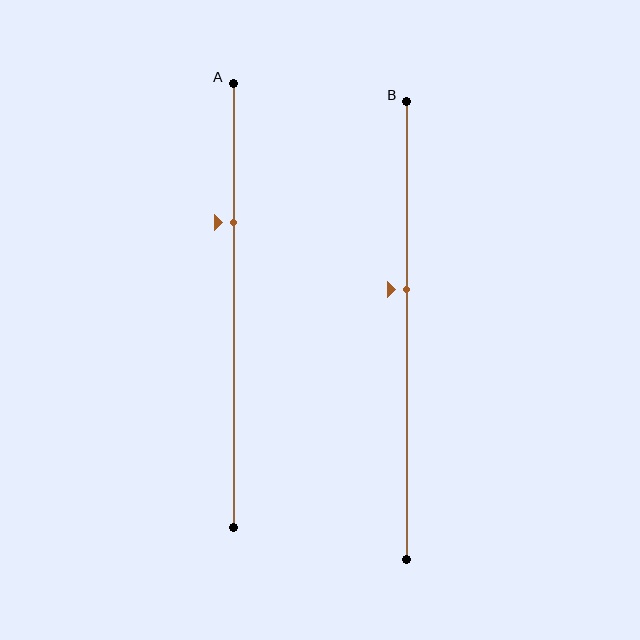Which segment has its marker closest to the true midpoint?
Segment B has its marker closest to the true midpoint.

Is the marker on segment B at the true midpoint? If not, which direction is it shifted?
No, the marker on segment B is shifted upward by about 9% of the segment length.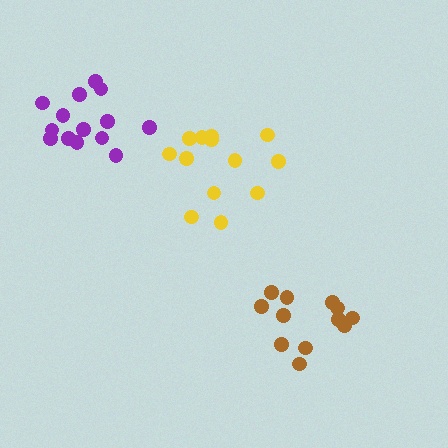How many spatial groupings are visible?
There are 3 spatial groupings.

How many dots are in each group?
Group 1: 13 dots, Group 2: 12 dots, Group 3: 14 dots (39 total).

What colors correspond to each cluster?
The clusters are colored: yellow, brown, purple.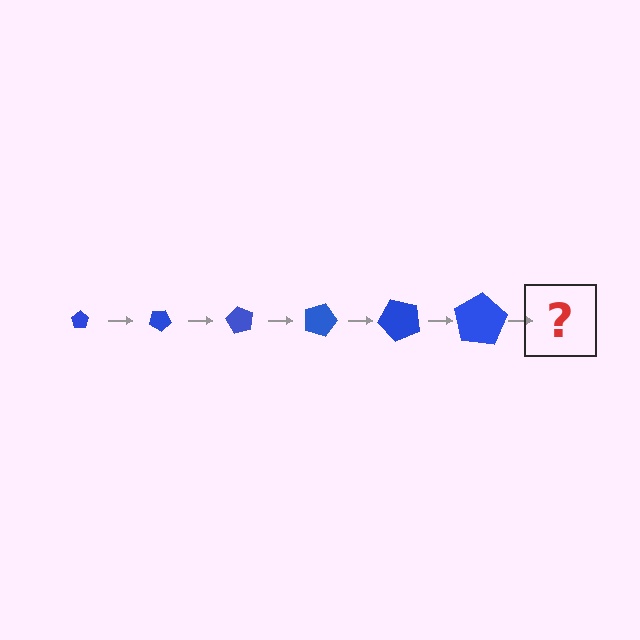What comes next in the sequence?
The next element should be a pentagon, larger than the previous one and rotated 180 degrees from the start.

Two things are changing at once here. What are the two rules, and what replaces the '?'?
The two rules are that the pentagon grows larger each step and it rotates 30 degrees each step. The '?' should be a pentagon, larger than the previous one and rotated 180 degrees from the start.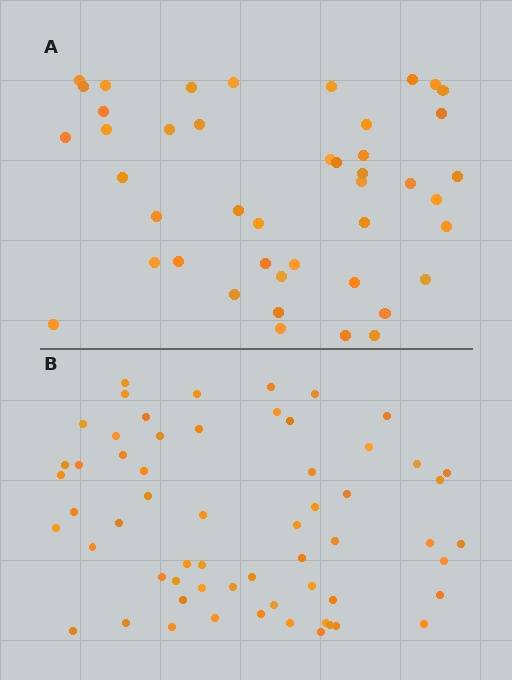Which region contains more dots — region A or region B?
Region B (the bottom region) has more dots.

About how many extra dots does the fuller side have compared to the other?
Region B has approximately 15 more dots than region A.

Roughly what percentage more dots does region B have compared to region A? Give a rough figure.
About 35% more.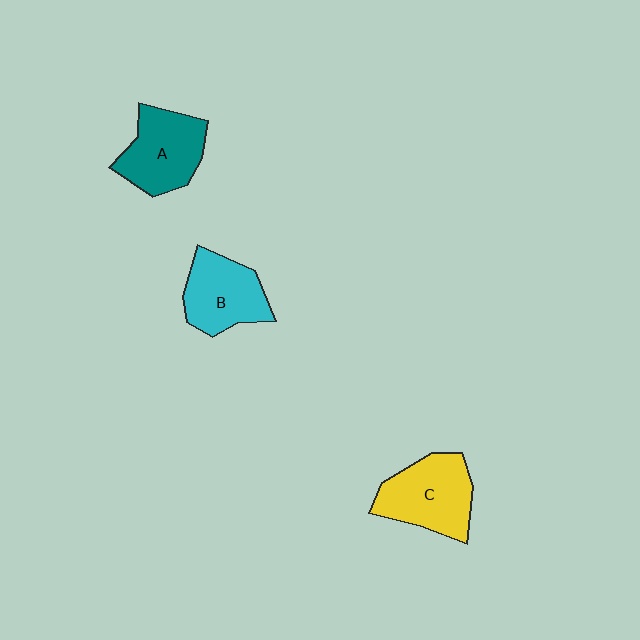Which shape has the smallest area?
Shape B (cyan).